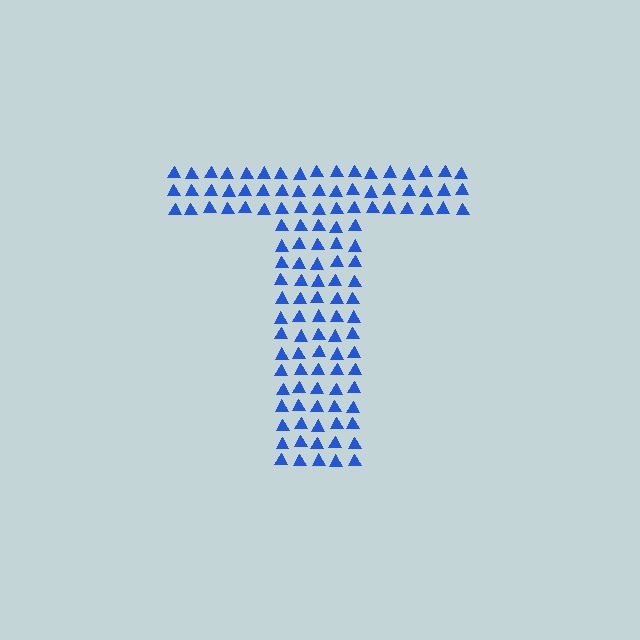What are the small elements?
The small elements are triangles.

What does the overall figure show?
The overall figure shows the letter T.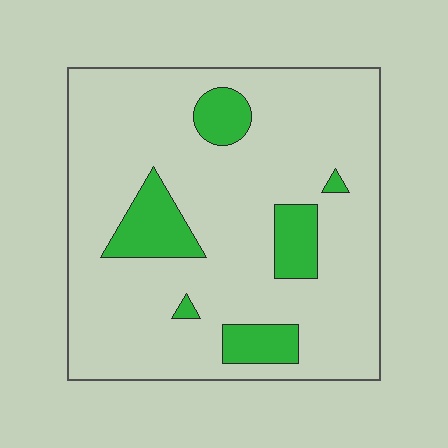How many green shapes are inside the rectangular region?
6.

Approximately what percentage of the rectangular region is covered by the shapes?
Approximately 15%.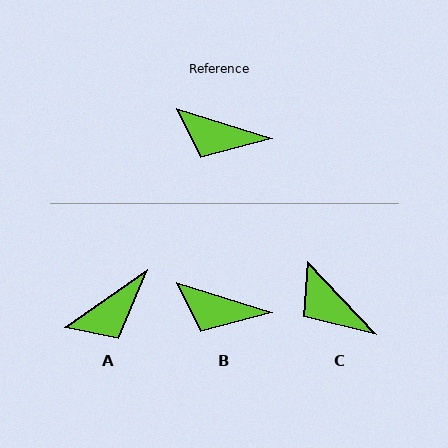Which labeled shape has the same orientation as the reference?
B.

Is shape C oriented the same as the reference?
No, it is off by about 29 degrees.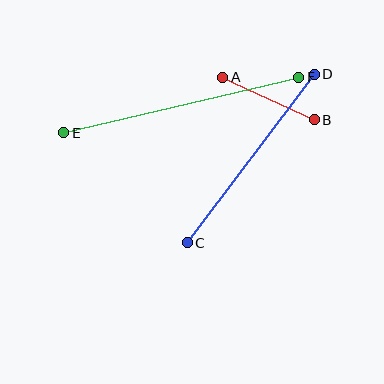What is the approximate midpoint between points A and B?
The midpoint is at approximately (269, 98) pixels.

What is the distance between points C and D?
The distance is approximately 211 pixels.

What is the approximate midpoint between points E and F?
The midpoint is at approximately (181, 105) pixels.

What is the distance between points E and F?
The distance is approximately 242 pixels.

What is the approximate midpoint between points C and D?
The midpoint is at approximately (251, 158) pixels.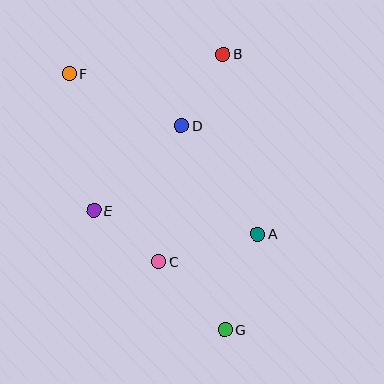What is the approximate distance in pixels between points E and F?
The distance between E and F is approximately 139 pixels.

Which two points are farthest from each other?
Points F and G are farthest from each other.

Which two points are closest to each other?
Points B and D are closest to each other.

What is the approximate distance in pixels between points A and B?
The distance between A and B is approximately 183 pixels.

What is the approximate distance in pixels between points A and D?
The distance between A and D is approximately 132 pixels.